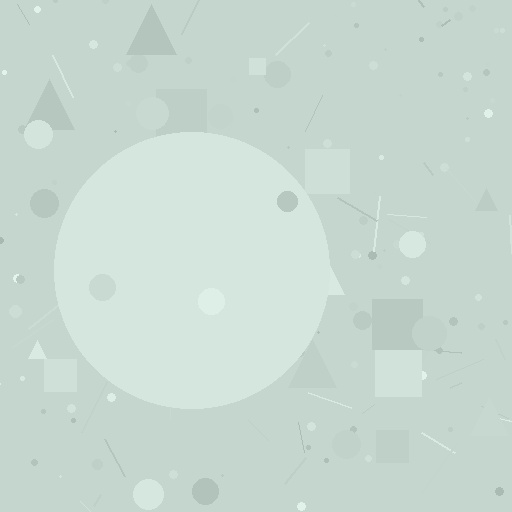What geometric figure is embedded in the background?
A circle is embedded in the background.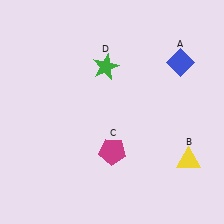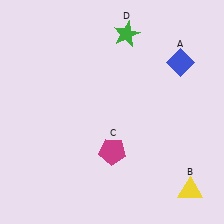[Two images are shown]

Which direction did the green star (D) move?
The green star (D) moved up.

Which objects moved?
The objects that moved are: the yellow triangle (B), the green star (D).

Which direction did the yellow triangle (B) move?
The yellow triangle (B) moved down.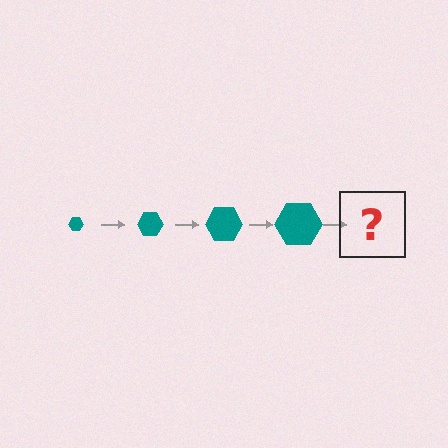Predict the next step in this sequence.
The next step is a teal hexagon, larger than the previous one.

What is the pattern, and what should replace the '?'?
The pattern is that the hexagon gets progressively larger each step. The '?' should be a teal hexagon, larger than the previous one.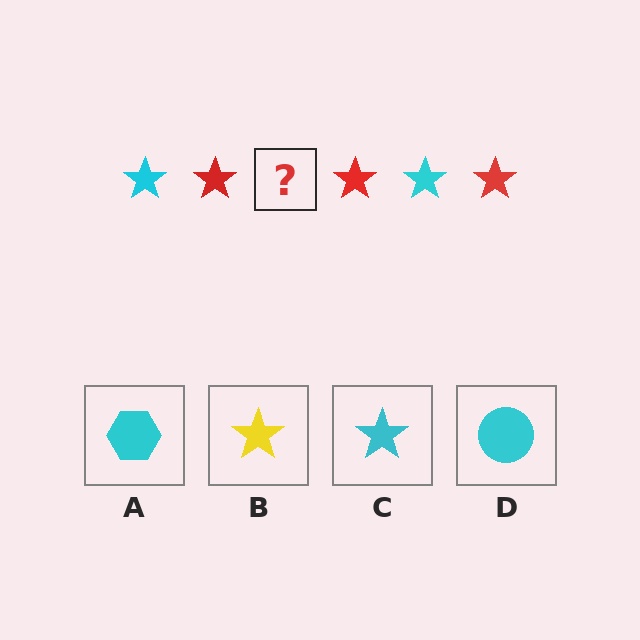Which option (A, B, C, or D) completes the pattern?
C.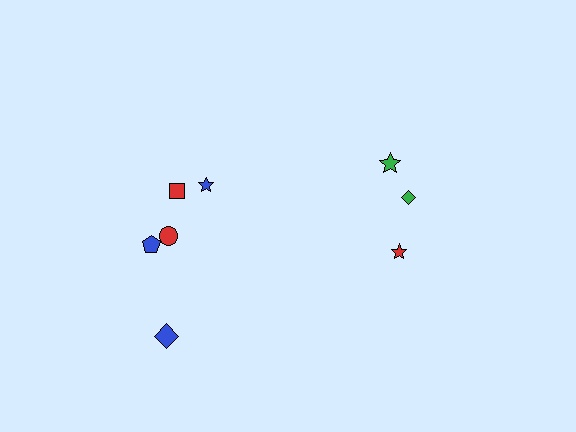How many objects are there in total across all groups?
There are 8 objects.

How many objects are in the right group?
There are 3 objects.